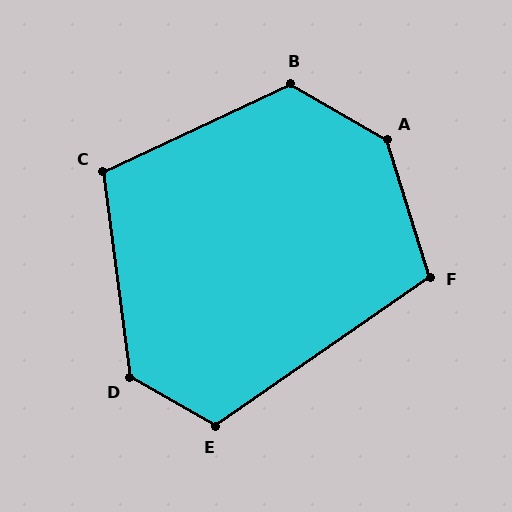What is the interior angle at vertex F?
Approximately 107 degrees (obtuse).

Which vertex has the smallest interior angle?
C, at approximately 107 degrees.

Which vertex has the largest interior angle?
A, at approximately 137 degrees.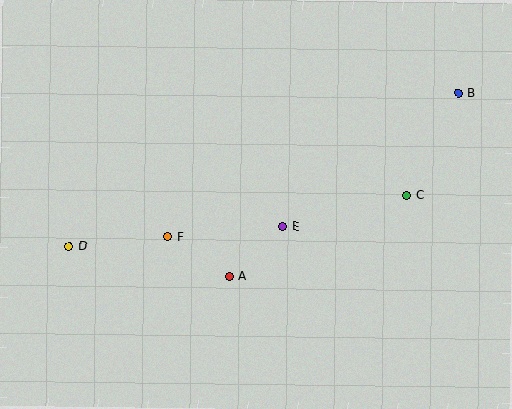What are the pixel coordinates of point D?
Point D is at (69, 246).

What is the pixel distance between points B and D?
The distance between B and D is 419 pixels.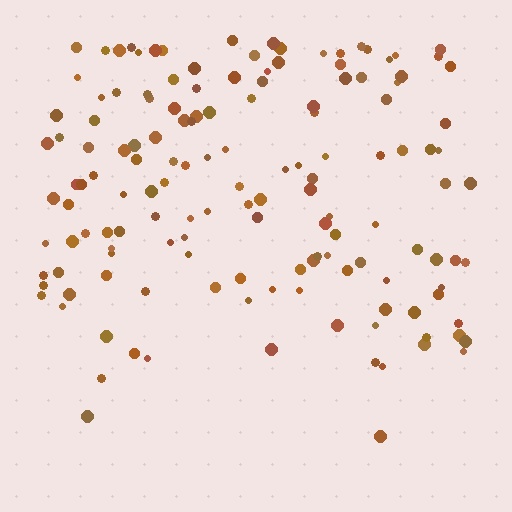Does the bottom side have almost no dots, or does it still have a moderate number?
Still a moderate number, just noticeably fewer than the top.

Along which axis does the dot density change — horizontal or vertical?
Vertical.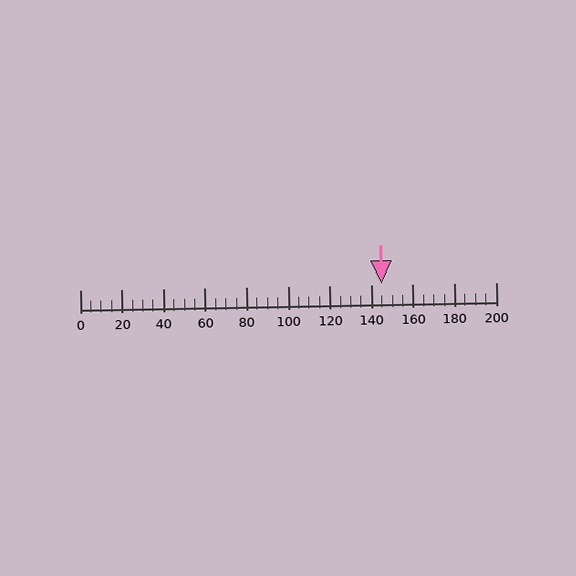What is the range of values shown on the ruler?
The ruler shows values from 0 to 200.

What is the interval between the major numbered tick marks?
The major tick marks are spaced 20 units apart.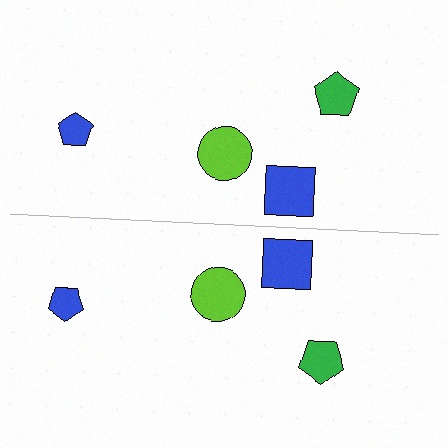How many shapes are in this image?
There are 8 shapes in this image.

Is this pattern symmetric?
Yes, this pattern has bilateral (reflection) symmetry.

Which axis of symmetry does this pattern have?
The pattern has a horizontal axis of symmetry running through the center of the image.